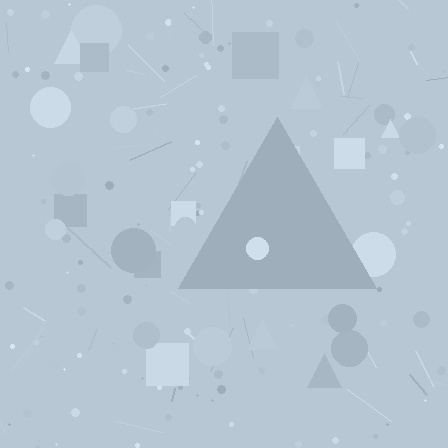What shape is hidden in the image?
A triangle is hidden in the image.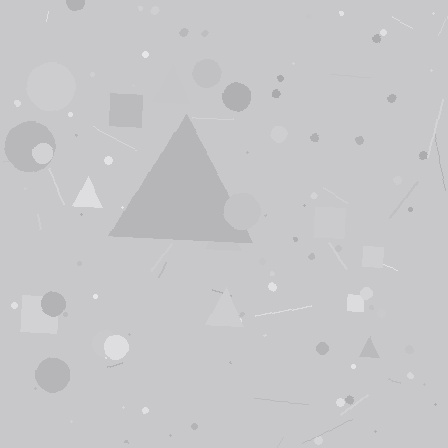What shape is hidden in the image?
A triangle is hidden in the image.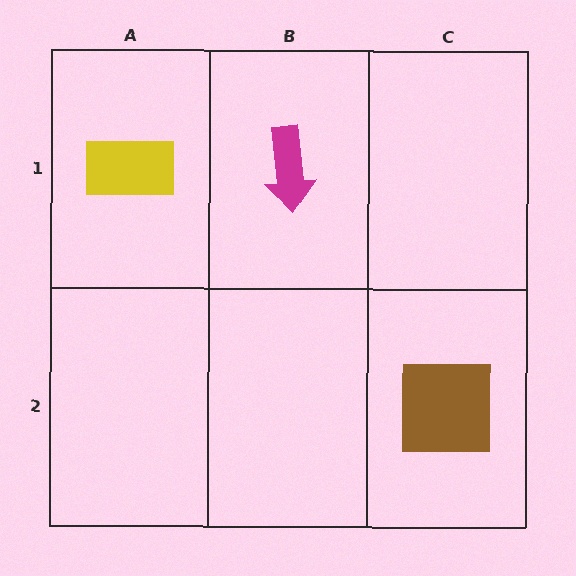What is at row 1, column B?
A magenta arrow.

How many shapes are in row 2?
1 shape.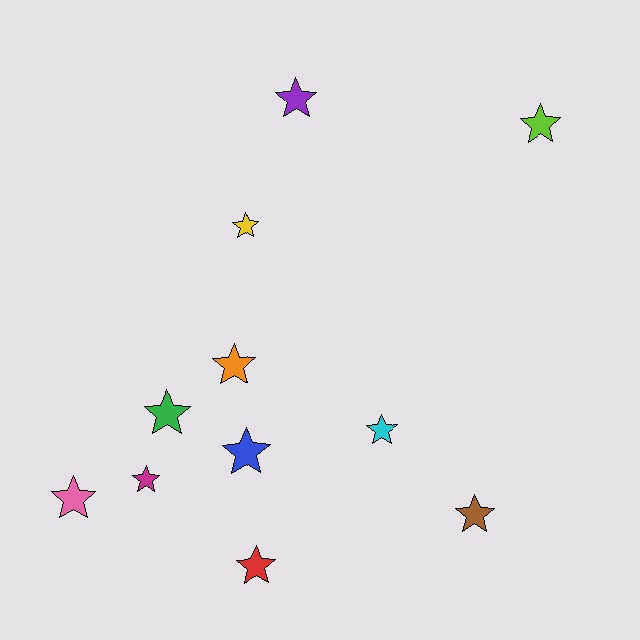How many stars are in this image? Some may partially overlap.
There are 11 stars.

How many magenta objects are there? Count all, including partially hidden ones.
There is 1 magenta object.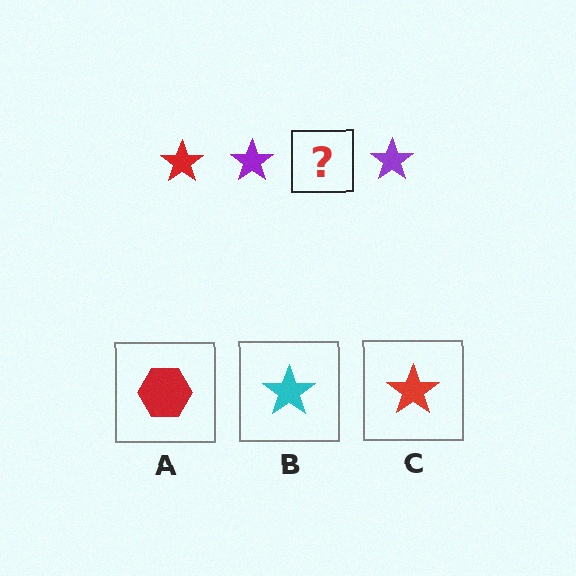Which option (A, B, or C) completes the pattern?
C.